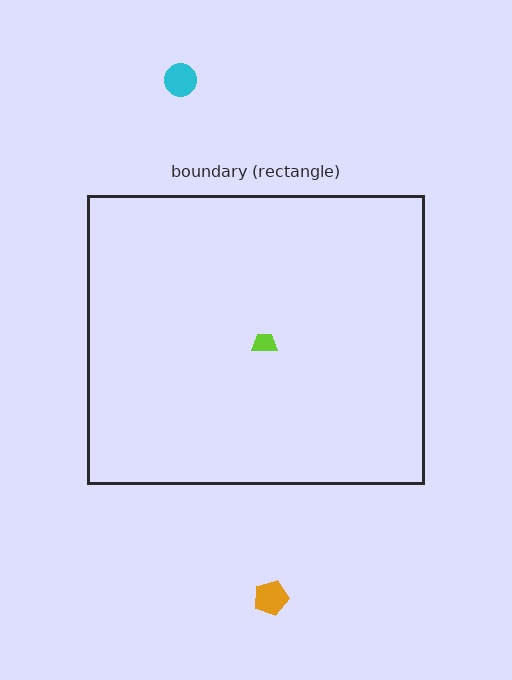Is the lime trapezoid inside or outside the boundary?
Inside.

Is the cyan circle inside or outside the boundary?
Outside.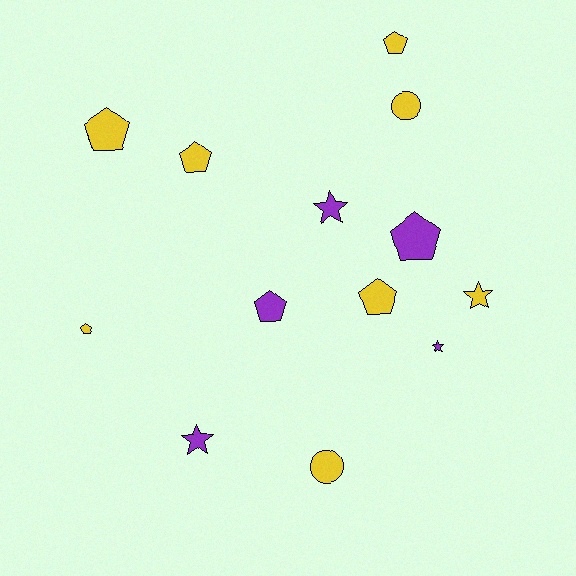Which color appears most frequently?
Yellow, with 8 objects.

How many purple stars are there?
There are 3 purple stars.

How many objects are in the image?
There are 13 objects.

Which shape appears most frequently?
Pentagon, with 7 objects.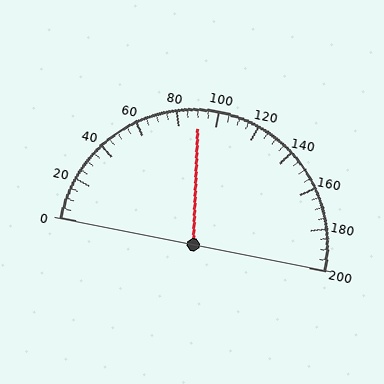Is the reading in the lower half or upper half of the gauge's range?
The reading is in the lower half of the range (0 to 200).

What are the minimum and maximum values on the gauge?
The gauge ranges from 0 to 200.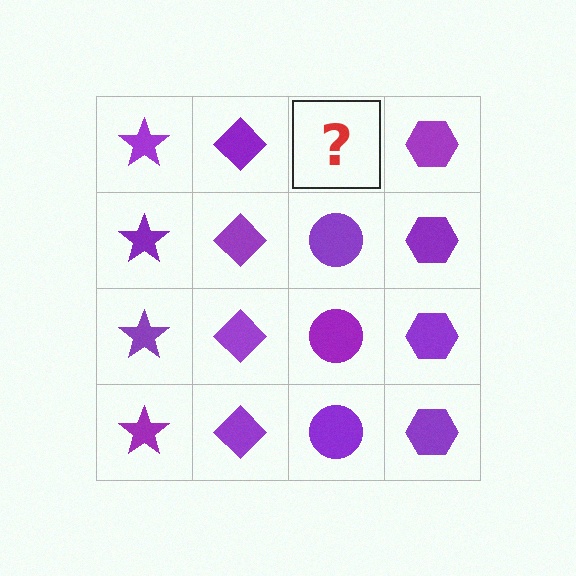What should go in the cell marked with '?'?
The missing cell should contain a purple circle.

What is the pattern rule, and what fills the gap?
The rule is that each column has a consistent shape. The gap should be filled with a purple circle.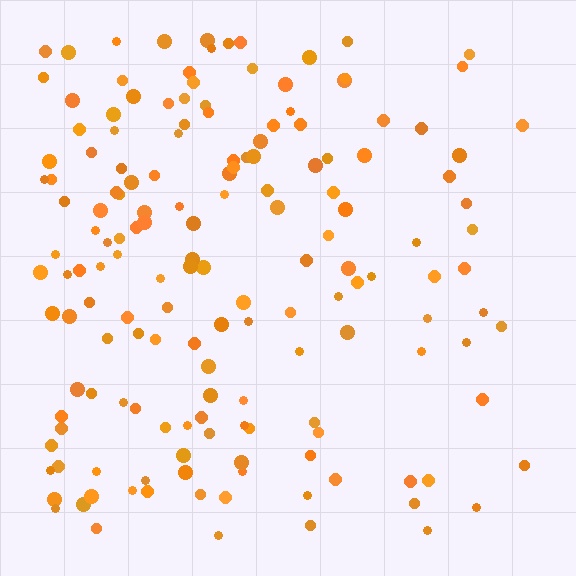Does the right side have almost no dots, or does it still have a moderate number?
Still a moderate number, just noticeably fewer than the left.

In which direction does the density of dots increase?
From right to left, with the left side densest.